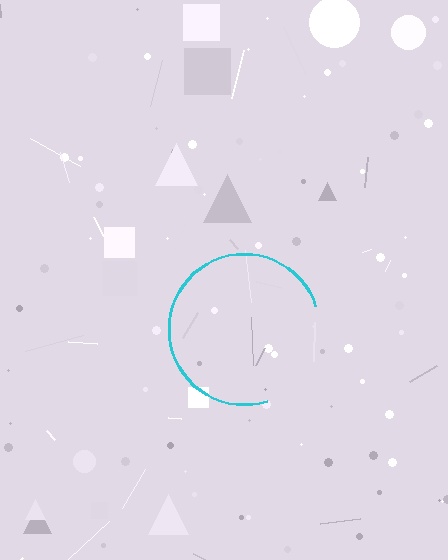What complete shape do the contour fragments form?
The contour fragments form a circle.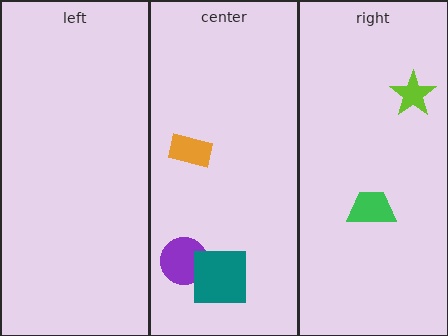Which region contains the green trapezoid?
The right region.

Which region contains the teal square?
The center region.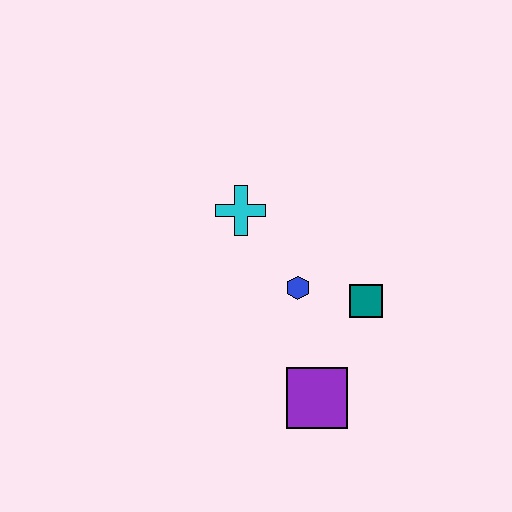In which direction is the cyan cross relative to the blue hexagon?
The cyan cross is above the blue hexagon.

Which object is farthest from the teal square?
The cyan cross is farthest from the teal square.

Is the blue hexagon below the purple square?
No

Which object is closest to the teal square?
The blue hexagon is closest to the teal square.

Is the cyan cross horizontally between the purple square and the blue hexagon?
No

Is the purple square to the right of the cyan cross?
Yes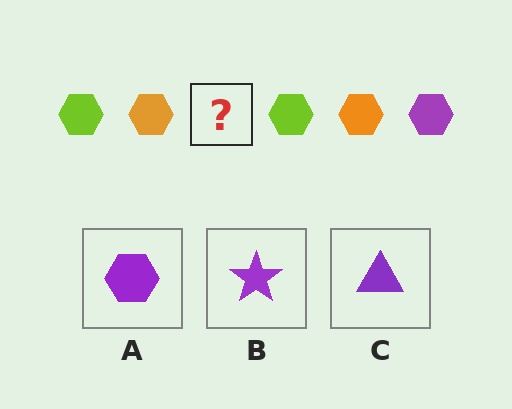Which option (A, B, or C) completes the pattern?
A.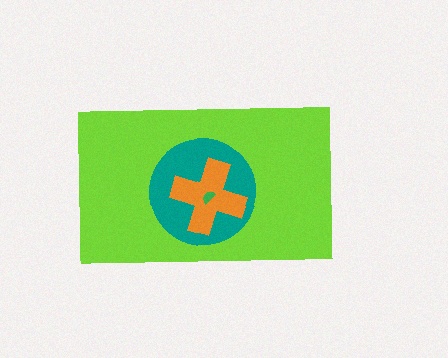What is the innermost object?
The green semicircle.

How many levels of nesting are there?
4.